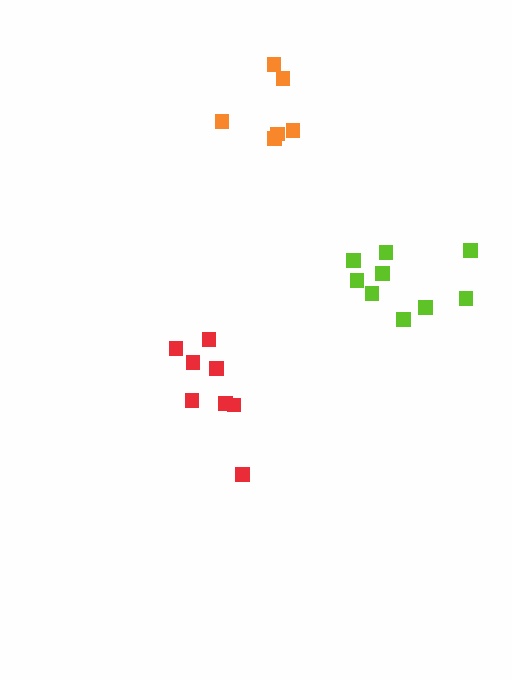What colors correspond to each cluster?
The clusters are colored: red, orange, lime.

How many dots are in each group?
Group 1: 8 dots, Group 2: 6 dots, Group 3: 9 dots (23 total).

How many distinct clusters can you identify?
There are 3 distinct clusters.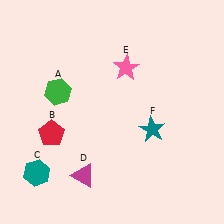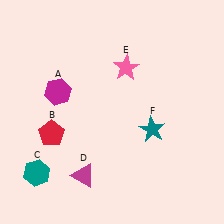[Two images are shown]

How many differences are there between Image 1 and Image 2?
There is 1 difference between the two images.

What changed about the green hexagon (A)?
In Image 1, A is green. In Image 2, it changed to magenta.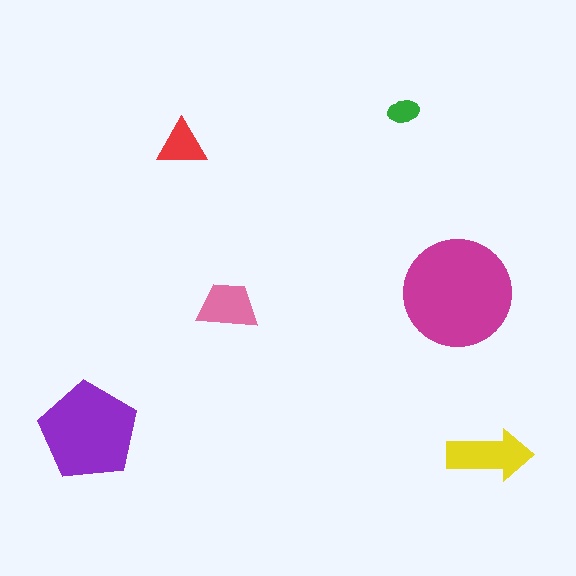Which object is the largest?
The magenta circle.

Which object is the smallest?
The green ellipse.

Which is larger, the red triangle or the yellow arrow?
The yellow arrow.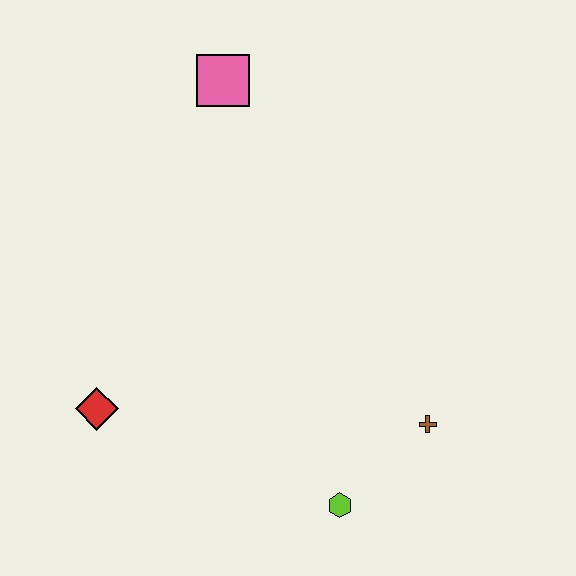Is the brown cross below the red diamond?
Yes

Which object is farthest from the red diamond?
The pink square is farthest from the red diamond.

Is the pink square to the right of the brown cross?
No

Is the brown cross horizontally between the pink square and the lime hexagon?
No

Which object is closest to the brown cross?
The lime hexagon is closest to the brown cross.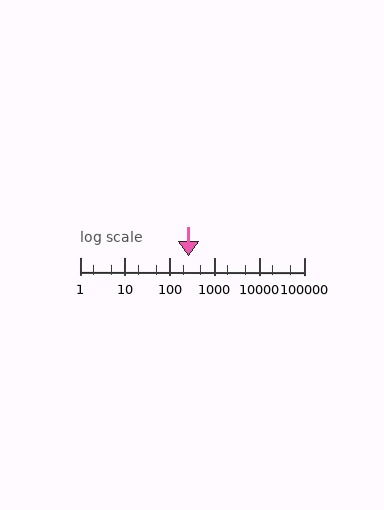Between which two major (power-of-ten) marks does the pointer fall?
The pointer is between 100 and 1000.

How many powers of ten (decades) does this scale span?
The scale spans 5 decades, from 1 to 100000.